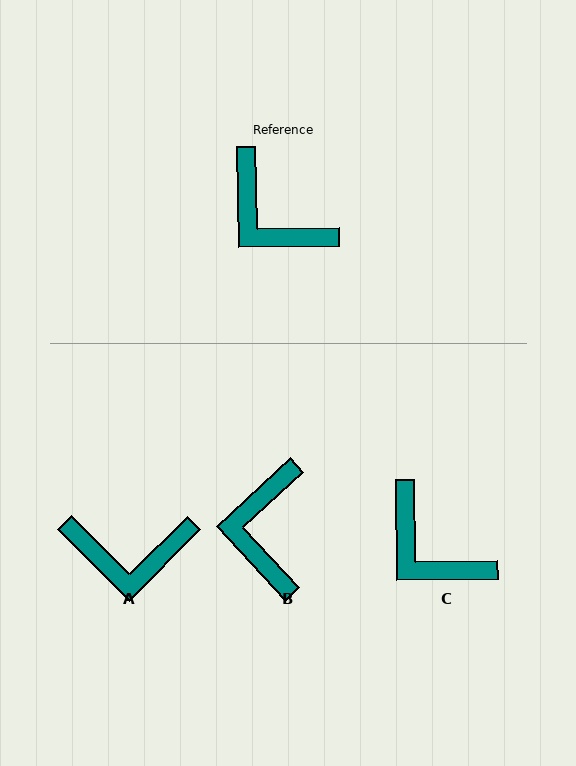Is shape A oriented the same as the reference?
No, it is off by about 44 degrees.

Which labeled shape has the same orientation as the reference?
C.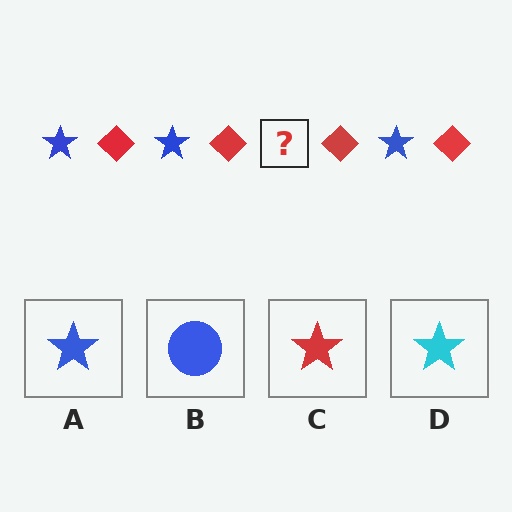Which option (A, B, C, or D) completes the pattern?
A.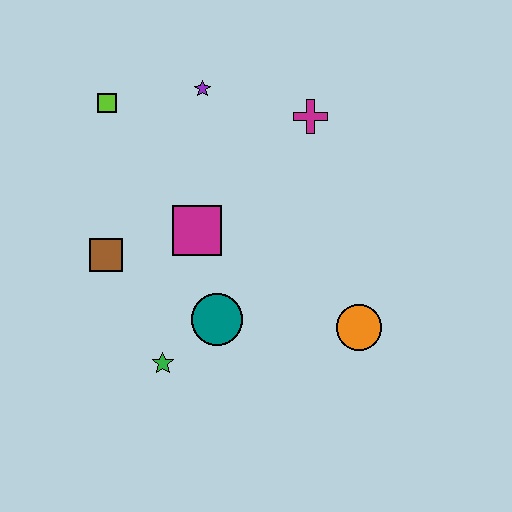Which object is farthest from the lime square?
The orange circle is farthest from the lime square.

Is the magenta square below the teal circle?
No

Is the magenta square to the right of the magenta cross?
No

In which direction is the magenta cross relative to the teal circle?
The magenta cross is above the teal circle.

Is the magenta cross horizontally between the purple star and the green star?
No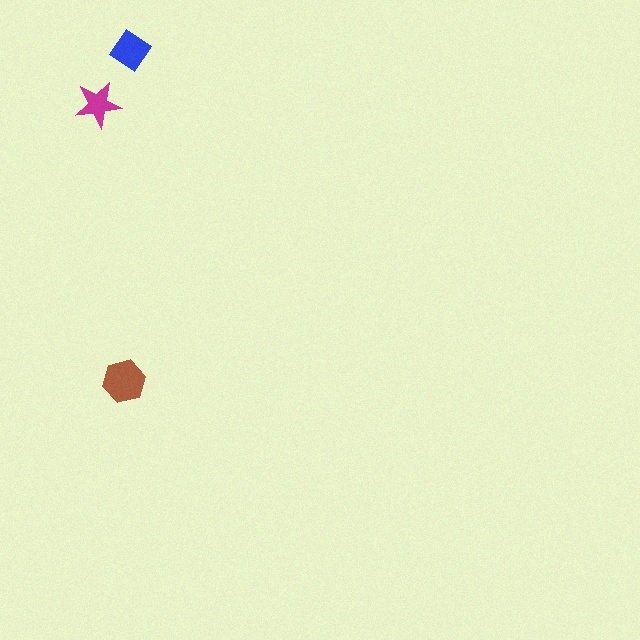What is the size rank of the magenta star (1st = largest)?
3rd.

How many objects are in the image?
There are 3 objects in the image.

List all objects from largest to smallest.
The brown hexagon, the blue diamond, the magenta star.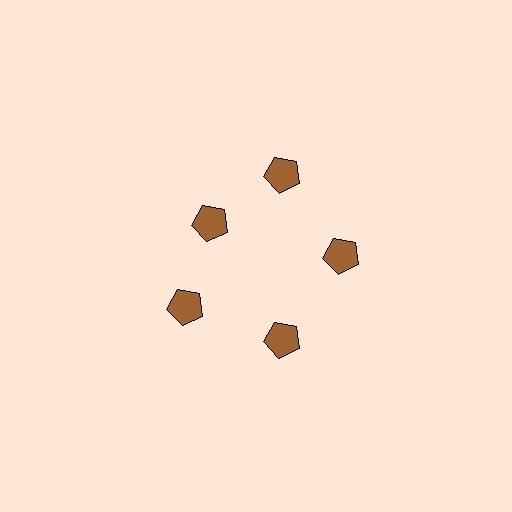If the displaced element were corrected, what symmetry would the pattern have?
It would have 5-fold rotational symmetry — the pattern would map onto itself every 72 degrees.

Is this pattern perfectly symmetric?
No. The 5 brown pentagons are arranged in a ring, but one element near the 10 o'clock position is pulled inward toward the center, breaking the 5-fold rotational symmetry.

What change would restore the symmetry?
The symmetry would be restored by moving it outward, back onto the ring so that all 5 pentagons sit at equal angles and equal distance from the center.